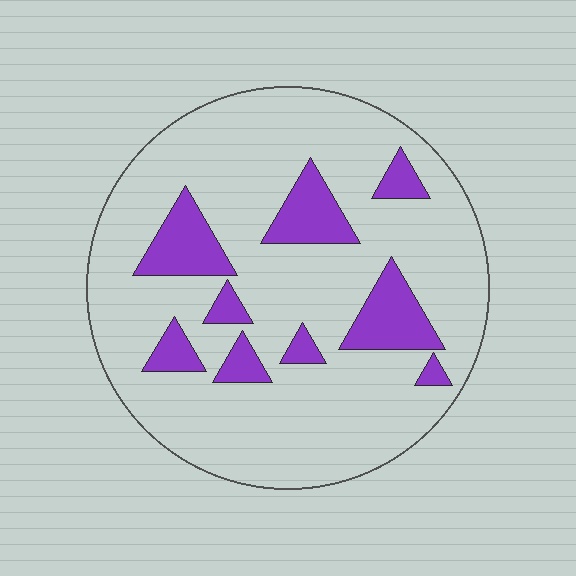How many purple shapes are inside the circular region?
9.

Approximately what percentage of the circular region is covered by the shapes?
Approximately 20%.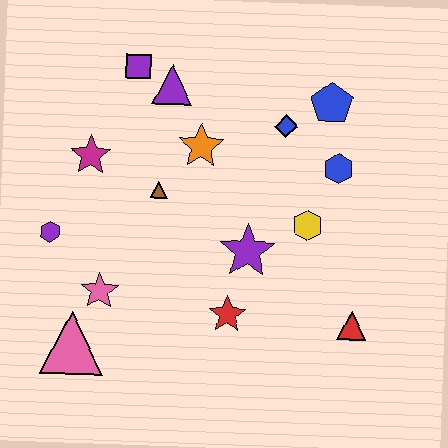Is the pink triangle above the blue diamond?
No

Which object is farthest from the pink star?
The blue pentagon is farthest from the pink star.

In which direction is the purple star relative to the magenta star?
The purple star is to the right of the magenta star.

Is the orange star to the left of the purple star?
Yes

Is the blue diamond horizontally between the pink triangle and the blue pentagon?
Yes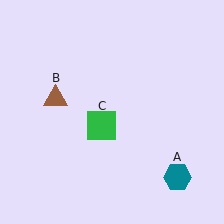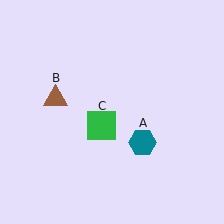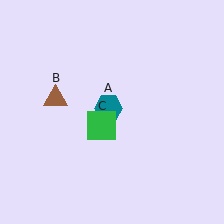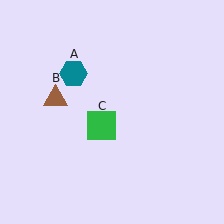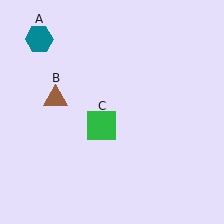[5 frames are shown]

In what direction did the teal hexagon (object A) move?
The teal hexagon (object A) moved up and to the left.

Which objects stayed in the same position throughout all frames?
Brown triangle (object B) and green square (object C) remained stationary.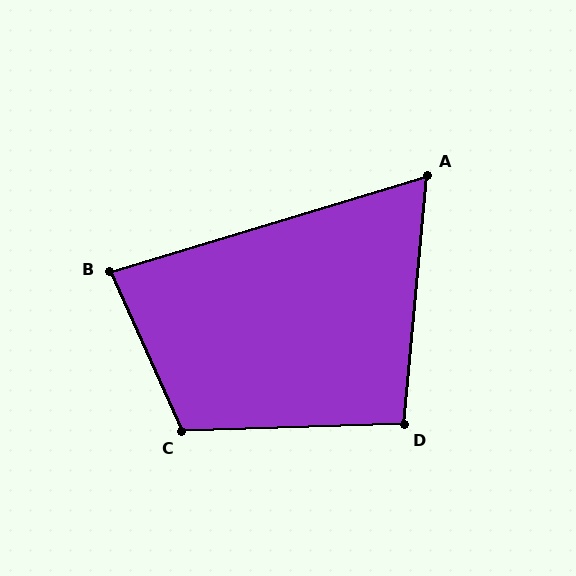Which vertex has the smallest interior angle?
A, at approximately 68 degrees.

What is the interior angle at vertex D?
Approximately 97 degrees (obtuse).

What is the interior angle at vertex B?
Approximately 83 degrees (acute).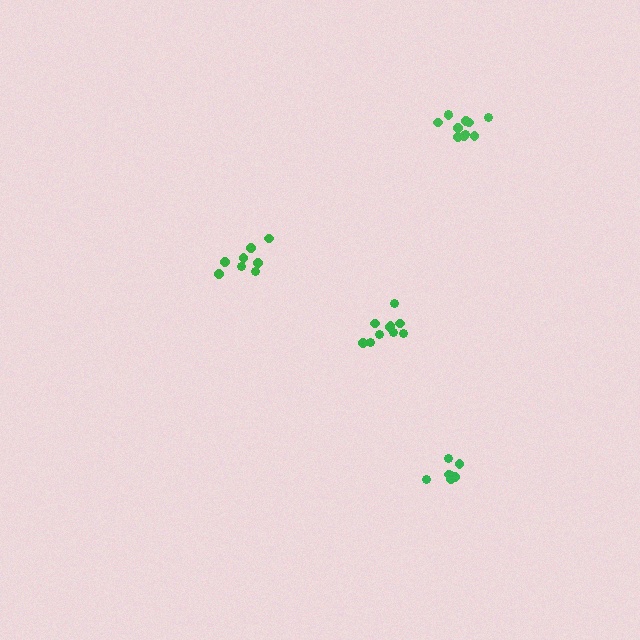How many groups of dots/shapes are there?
There are 4 groups.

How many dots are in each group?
Group 1: 10 dots, Group 2: 7 dots, Group 3: 12 dots, Group 4: 8 dots (37 total).